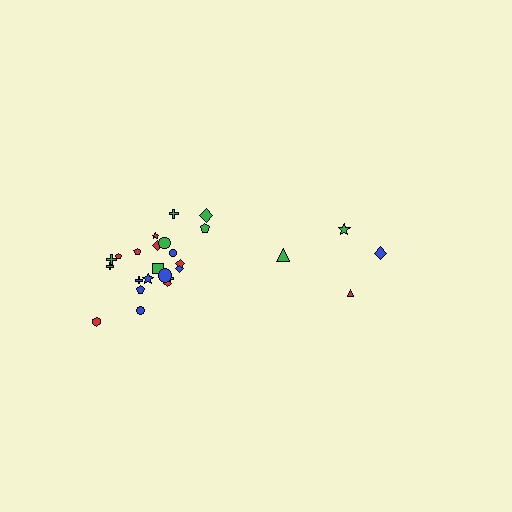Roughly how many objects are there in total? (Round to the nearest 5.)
Roughly 25 objects in total.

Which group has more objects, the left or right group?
The left group.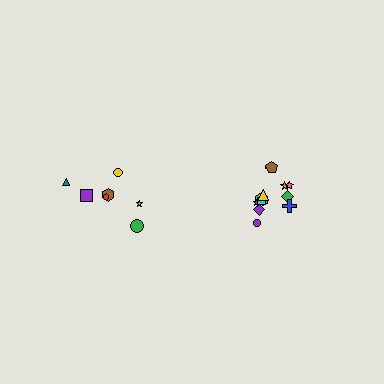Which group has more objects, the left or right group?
The right group.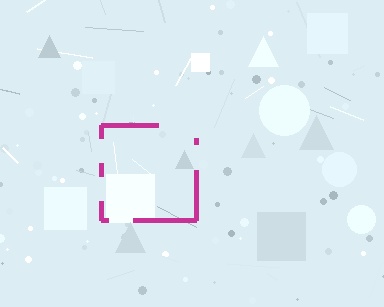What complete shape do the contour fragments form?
The contour fragments form a square.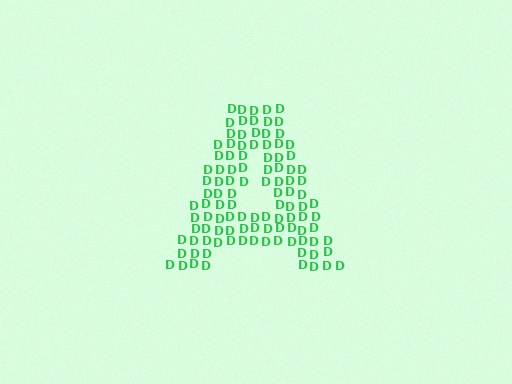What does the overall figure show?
The overall figure shows the letter A.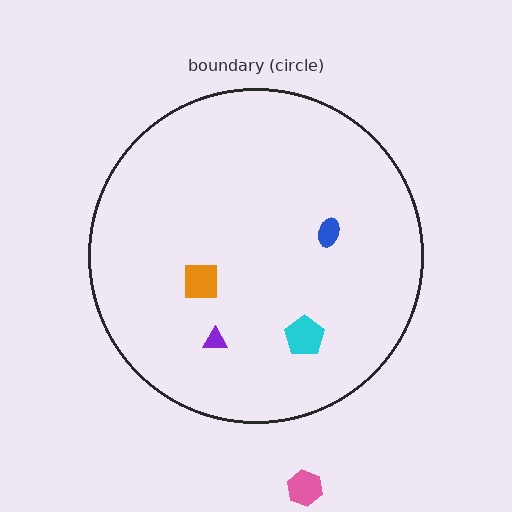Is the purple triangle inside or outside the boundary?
Inside.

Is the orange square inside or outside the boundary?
Inside.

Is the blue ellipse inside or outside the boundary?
Inside.